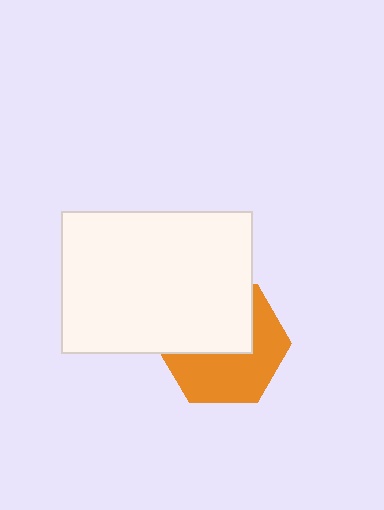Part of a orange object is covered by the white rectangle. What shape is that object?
It is a hexagon.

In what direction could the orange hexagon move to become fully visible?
The orange hexagon could move down. That would shift it out from behind the white rectangle entirely.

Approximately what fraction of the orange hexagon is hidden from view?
Roughly 48% of the orange hexagon is hidden behind the white rectangle.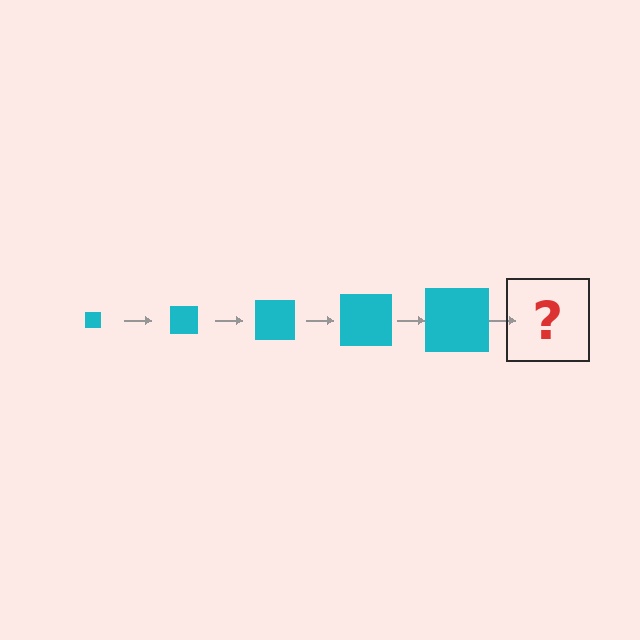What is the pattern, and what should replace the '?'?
The pattern is that the square gets progressively larger each step. The '?' should be a cyan square, larger than the previous one.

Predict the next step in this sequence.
The next step is a cyan square, larger than the previous one.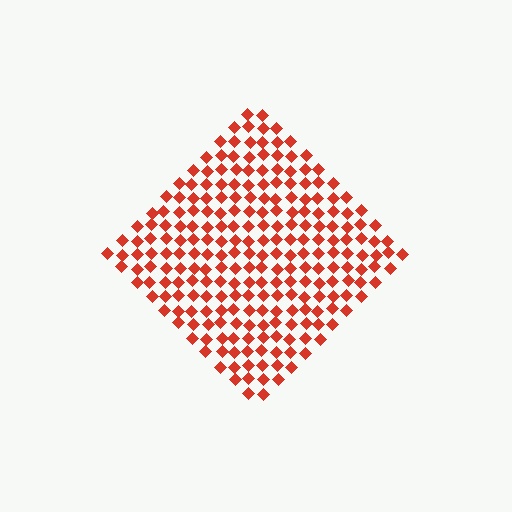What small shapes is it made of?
It is made of small diamonds.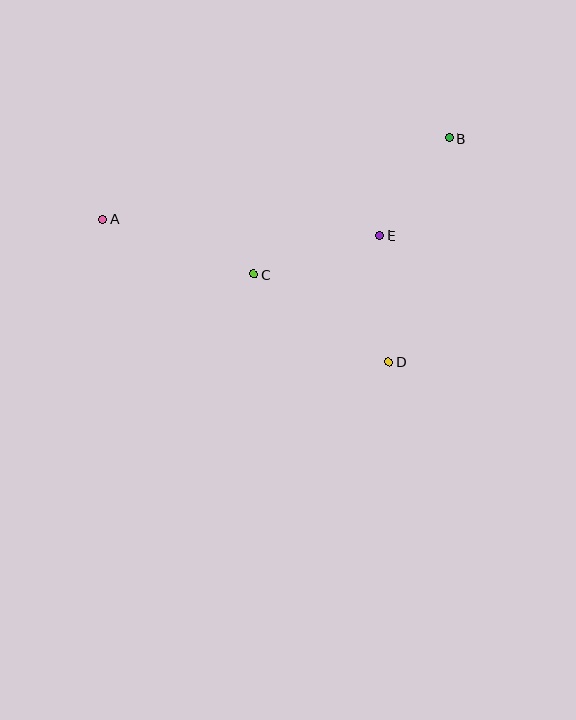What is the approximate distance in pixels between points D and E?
The distance between D and E is approximately 126 pixels.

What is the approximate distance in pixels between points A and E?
The distance between A and E is approximately 277 pixels.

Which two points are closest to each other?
Points B and E are closest to each other.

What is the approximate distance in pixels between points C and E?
The distance between C and E is approximately 132 pixels.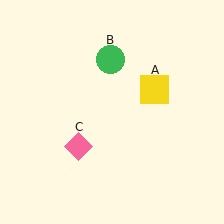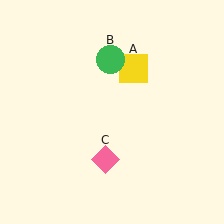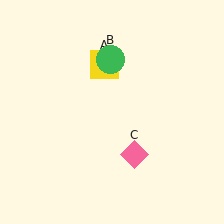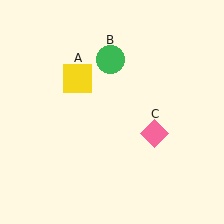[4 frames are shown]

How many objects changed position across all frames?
2 objects changed position: yellow square (object A), pink diamond (object C).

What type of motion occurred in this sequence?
The yellow square (object A), pink diamond (object C) rotated counterclockwise around the center of the scene.